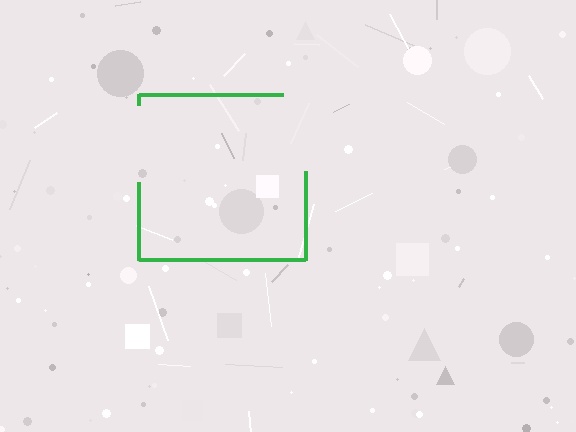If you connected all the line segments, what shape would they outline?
They would outline a square.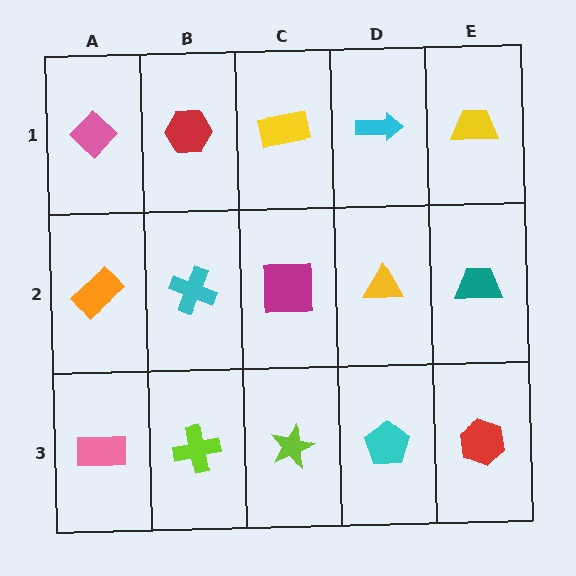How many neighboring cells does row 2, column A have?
3.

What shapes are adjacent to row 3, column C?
A magenta square (row 2, column C), a lime cross (row 3, column B), a cyan pentagon (row 3, column D).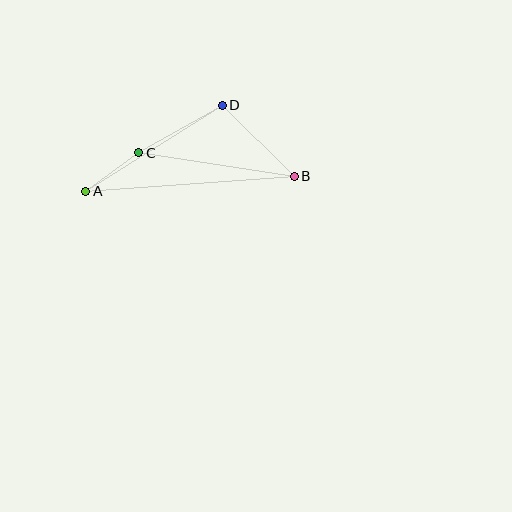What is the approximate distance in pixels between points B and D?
The distance between B and D is approximately 101 pixels.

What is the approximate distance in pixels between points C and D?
The distance between C and D is approximately 96 pixels.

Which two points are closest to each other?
Points A and C are closest to each other.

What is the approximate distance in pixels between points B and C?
The distance between B and C is approximately 157 pixels.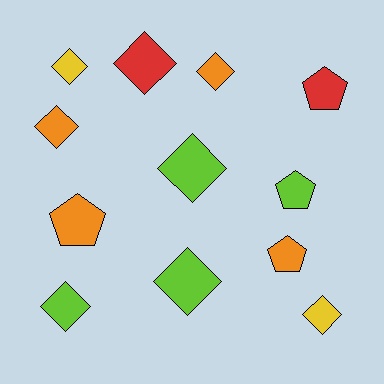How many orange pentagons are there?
There are 2 orange pentagons.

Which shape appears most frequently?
Diamond, with 8 objects.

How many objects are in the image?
There are 12 objects.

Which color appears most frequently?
Orange, with 4 objects.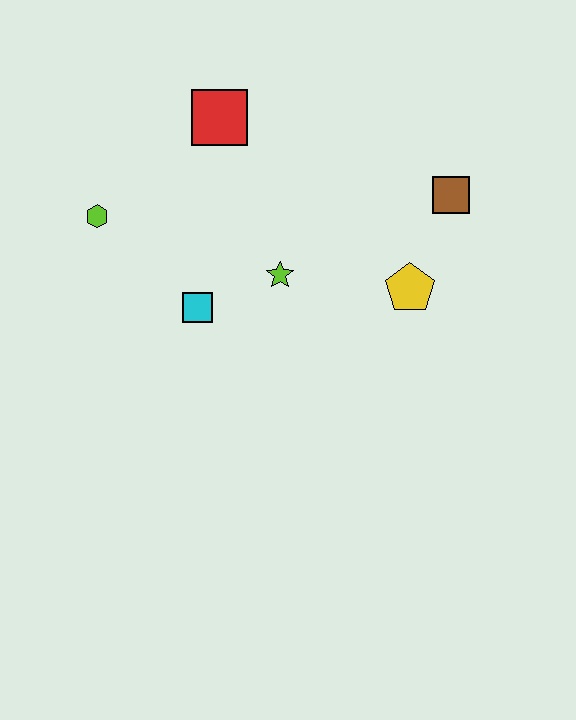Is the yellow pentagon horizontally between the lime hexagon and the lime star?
No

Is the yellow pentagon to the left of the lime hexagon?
No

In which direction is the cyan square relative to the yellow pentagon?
The cyan square is to the left of the yellow pentagon.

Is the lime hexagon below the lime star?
No